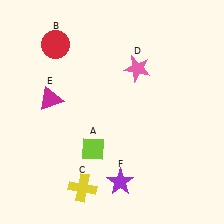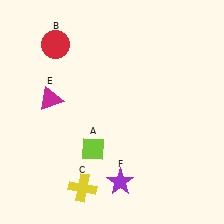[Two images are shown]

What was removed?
The pink star (D) was removed in Image 2.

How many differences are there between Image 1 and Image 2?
There is 1 difference between the two images.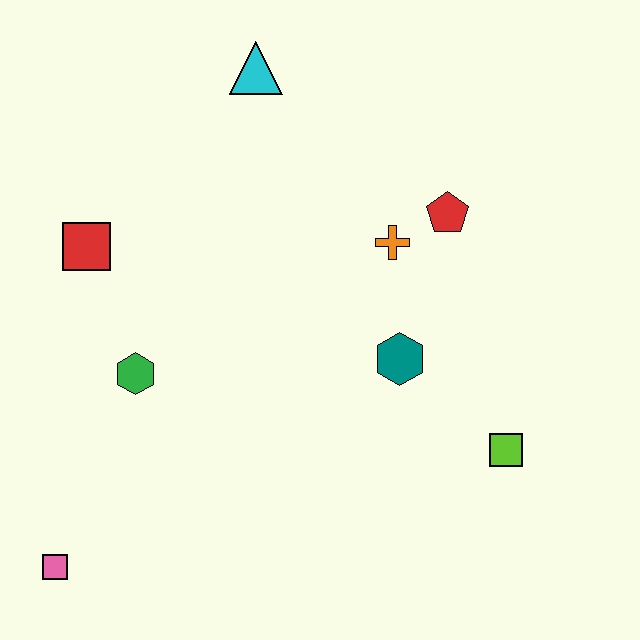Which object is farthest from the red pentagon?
The pink square is farthest from the red pentagon.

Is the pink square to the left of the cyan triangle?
Yes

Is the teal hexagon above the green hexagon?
Yes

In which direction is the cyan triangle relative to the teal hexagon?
The cyan triangle is above the teal hexagon.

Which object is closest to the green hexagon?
The red square is closest to the green hexagon.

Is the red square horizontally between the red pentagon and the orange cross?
No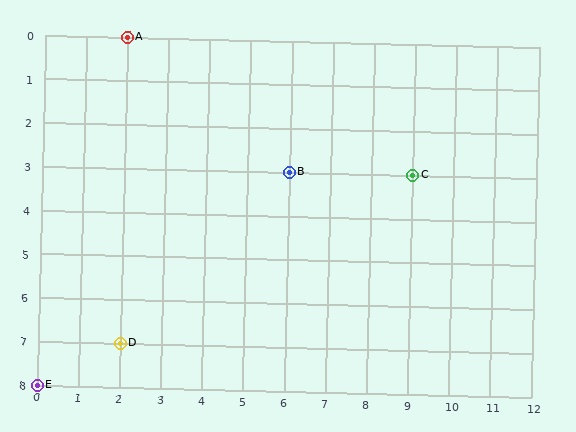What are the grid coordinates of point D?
Point D is at grid coordinates (2, 7).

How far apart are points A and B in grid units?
Points A and B are 4 columns and 3 rows apart (about 5.0 grid units diagonally).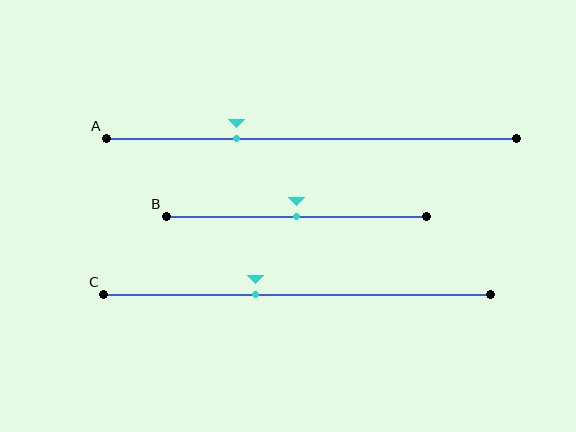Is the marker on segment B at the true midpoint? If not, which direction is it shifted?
Yes, the marker on segment B is at the true midpoint.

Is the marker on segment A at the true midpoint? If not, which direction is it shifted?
No, the marker on segment A is shifted to the left by about 18% of the segment length.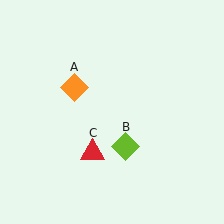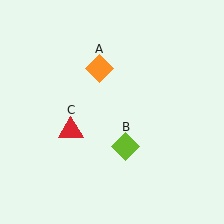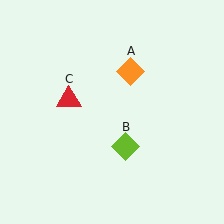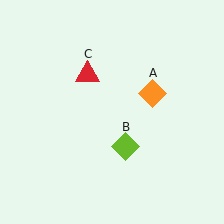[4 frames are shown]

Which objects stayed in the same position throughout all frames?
Lime diamond (object B) remained stationary.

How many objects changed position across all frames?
2 objects changed position: orange diamond (object A), red triangle (object C).